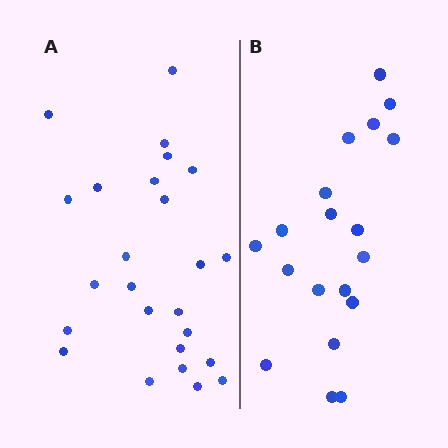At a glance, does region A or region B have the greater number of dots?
Region A (the left region) has more dots.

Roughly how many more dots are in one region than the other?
Region A has about 6 more dots than region B.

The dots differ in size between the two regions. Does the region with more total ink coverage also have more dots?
No. Region B has more total ink coverage because its dots are larger, but region A actually contains more individual dots. Total area can be misleading — the number of items is what matters here.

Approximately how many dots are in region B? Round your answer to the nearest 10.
About 20 dots. (The exact count is 19, which rounds to 20.)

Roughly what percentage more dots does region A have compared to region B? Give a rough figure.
About 30% more.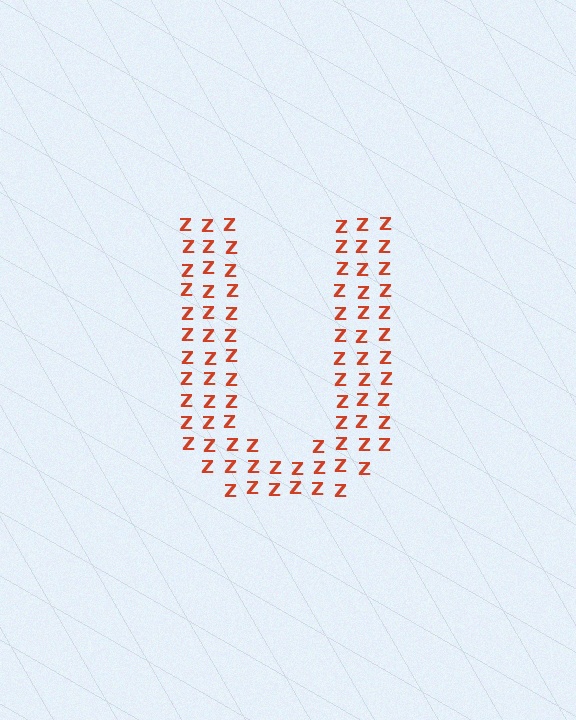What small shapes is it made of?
It is made of small letter Z's.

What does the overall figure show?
The overall figure shows the letter U.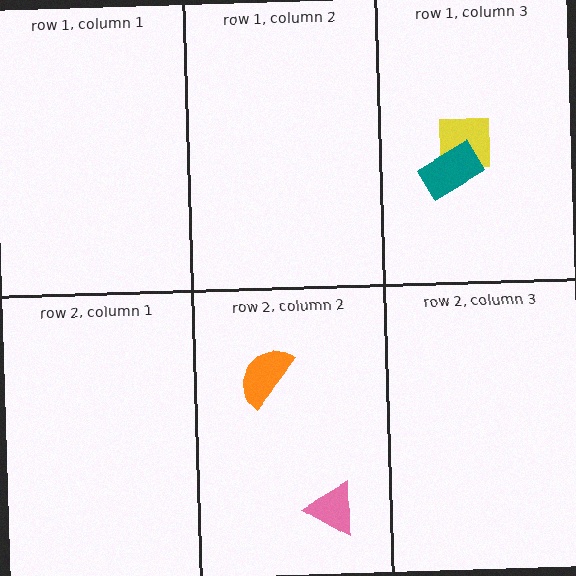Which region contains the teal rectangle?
The row 1, column 3 region.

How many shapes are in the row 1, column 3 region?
2.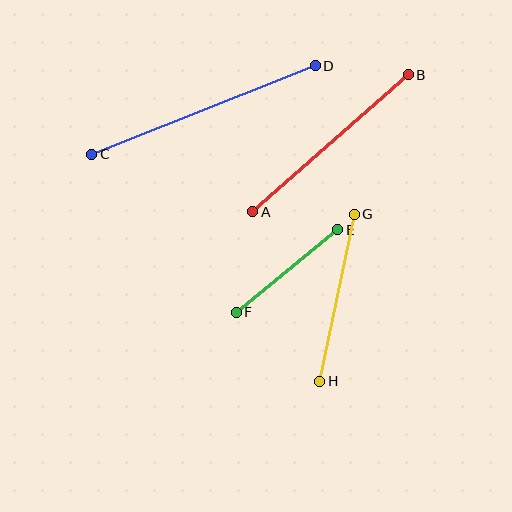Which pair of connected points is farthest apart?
Points C and D are farthest apart.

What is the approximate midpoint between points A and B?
The midpoint is at approximately (330, 143) pixels.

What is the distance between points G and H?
The distance is approximately 170 pixels.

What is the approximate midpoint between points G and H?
The midpoint is at approximately (337, 298) pixels.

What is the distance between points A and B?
The distance is approximately 207 pixels.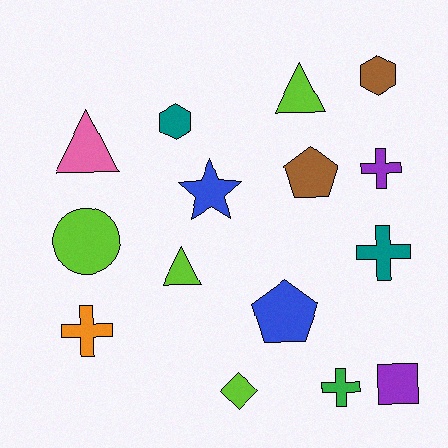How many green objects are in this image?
There is 1 green object.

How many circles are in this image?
There is 1 circle.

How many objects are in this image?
There are 15 objects.